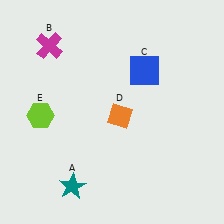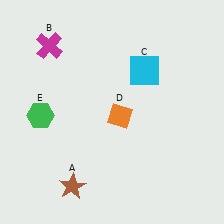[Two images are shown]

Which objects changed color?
A changed from teal to brown. C changed from blue to cyan. E changed from lime to green.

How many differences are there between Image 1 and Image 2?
There are 3 differences between the two images.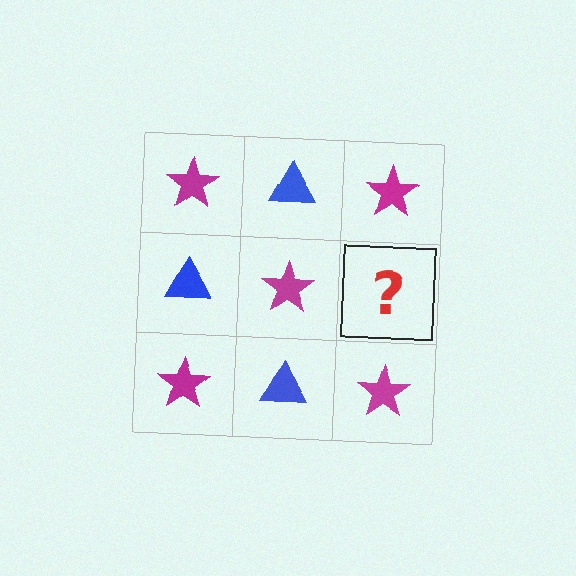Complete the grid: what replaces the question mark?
The question mark should be replaced with a blue triangle.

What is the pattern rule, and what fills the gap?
The rule is that it alternates magenta star and blue triangle in a checkerboard pattern. The gap should be filled with a blue triangle.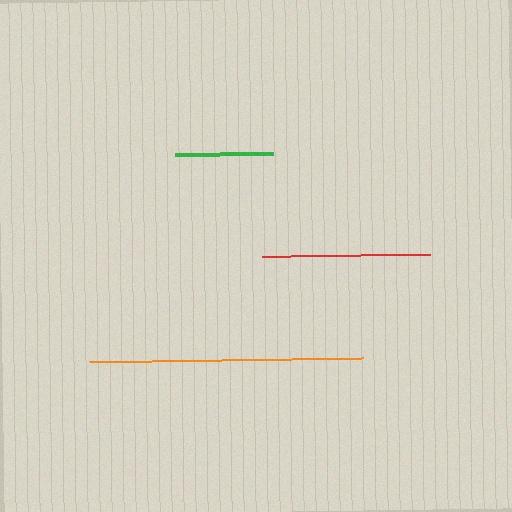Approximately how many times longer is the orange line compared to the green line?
The orange line is approximately 2.8 times the length of the green line.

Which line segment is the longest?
The orange line is the longest at approximately 275 pixels.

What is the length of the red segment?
The red segment is approximately 168 pixels long.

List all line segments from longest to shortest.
From longest to shortest: orange, red, green.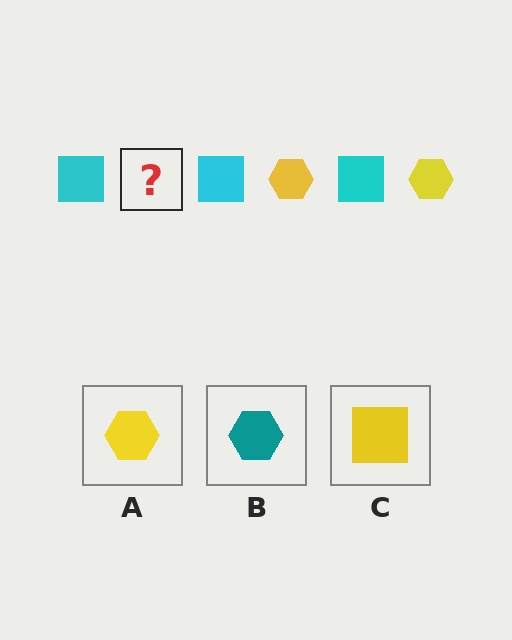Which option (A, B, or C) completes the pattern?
A.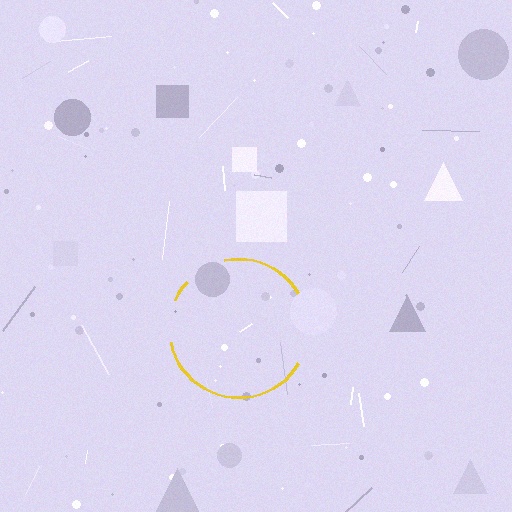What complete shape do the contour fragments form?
The contour fragments form a circle.